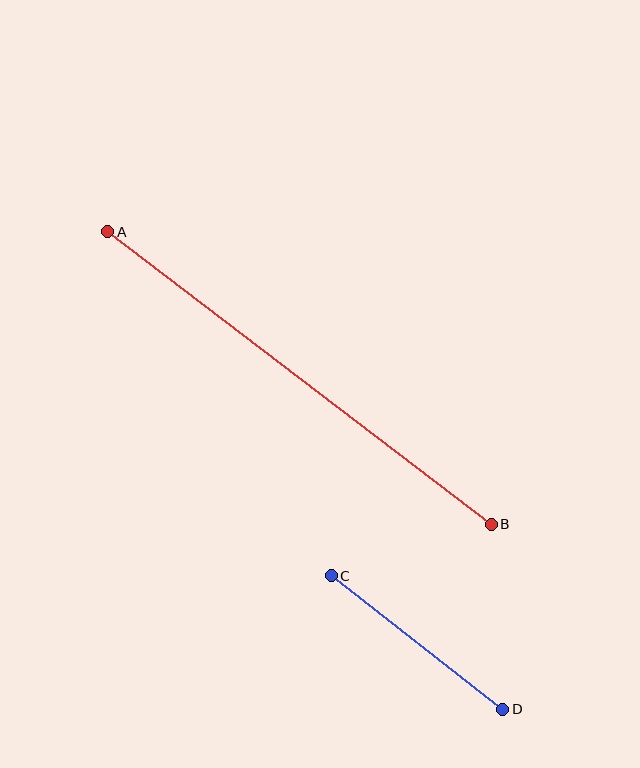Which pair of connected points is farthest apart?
Points A and B are farthest apart.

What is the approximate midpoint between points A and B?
The midpoint is at approximately (299, 378) pixels.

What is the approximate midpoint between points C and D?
The midpoint is at approximately (417, 643) pixels.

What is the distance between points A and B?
The distance is approximately 482 pixels.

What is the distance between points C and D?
The distance is approximately 217 pixels.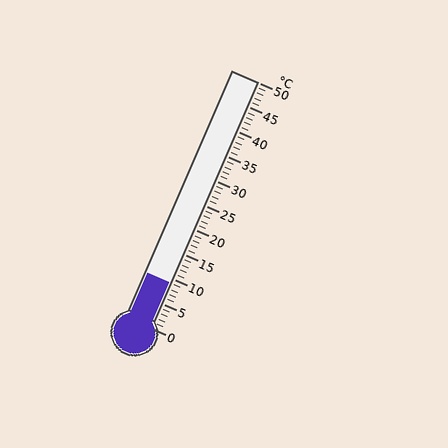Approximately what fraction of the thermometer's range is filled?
The thermometer is filled to approximately 20% of its range.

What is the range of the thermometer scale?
The thermometer scale ranges from 0°C to 50°C.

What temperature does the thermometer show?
The thermometer shows approximately 9°C.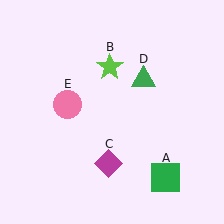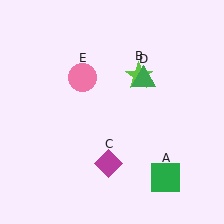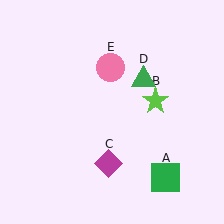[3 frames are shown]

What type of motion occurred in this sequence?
The lime star (object B), pink circle (object E) rotated clockwise around the center of the scene.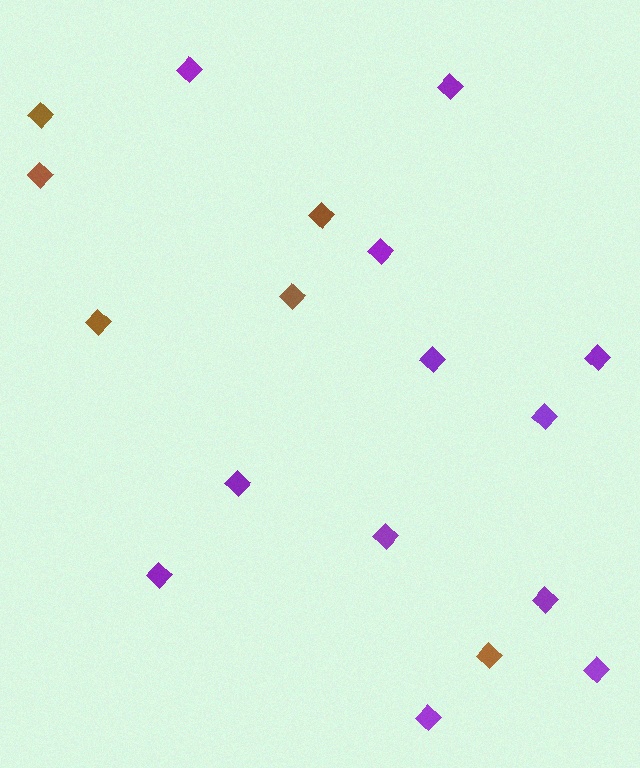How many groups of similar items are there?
There are 2 groups: one group of brown diamonds (6) and one group of purple diamonds (12).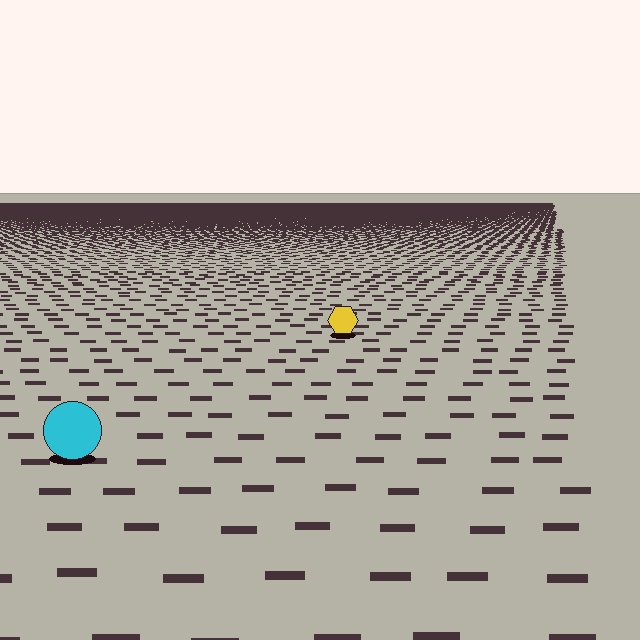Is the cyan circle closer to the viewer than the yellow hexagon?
Yes. The cyan circle is closer — you can tell from the texture gradient: the ground texture is coarser near it.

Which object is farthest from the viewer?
The yellow hexagon is farthest from the viewer. It appears smaller and the ground texture around it is denser.